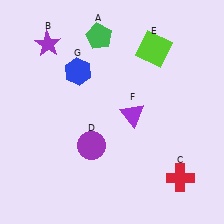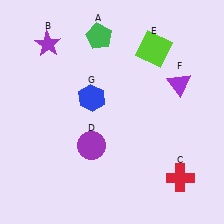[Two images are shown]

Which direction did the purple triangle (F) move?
The purple triangle (F) moved right.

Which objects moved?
The objects that moved are: the purple triangle (F), the blue hexagon (G).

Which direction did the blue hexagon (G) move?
The blue hexagon (G) moved down.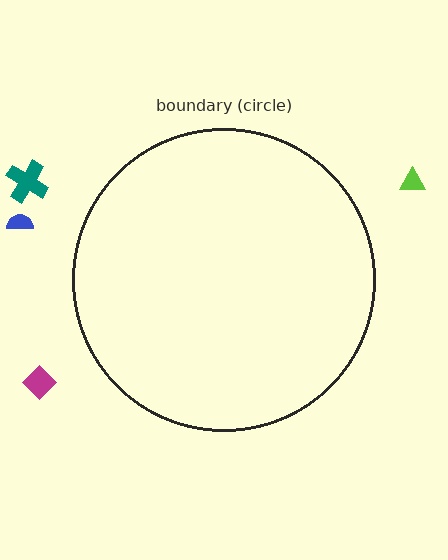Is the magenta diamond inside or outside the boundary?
Outside.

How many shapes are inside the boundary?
0 inside, 4 outside.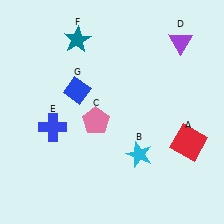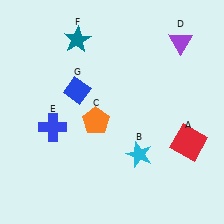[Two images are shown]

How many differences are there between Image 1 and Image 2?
There is 1 difference between the two images.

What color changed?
The pentagon (C) changed from pink in Image 1 to orange in Image 2.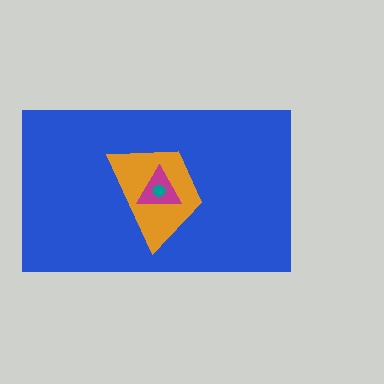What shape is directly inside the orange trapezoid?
The magenta triangle.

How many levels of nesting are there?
4.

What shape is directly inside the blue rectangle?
The orange trapezoid.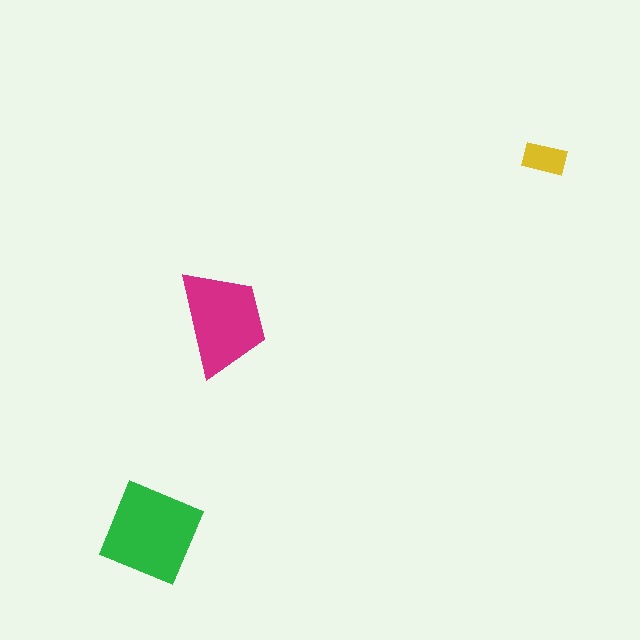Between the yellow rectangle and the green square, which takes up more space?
The green square.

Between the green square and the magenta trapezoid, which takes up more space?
The green square.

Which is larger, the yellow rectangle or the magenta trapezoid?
The magenta trapezoid.